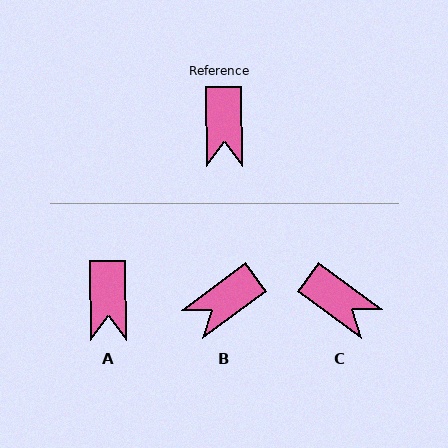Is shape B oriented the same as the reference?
No, it is off by about 54 degrees.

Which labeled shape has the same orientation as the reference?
A.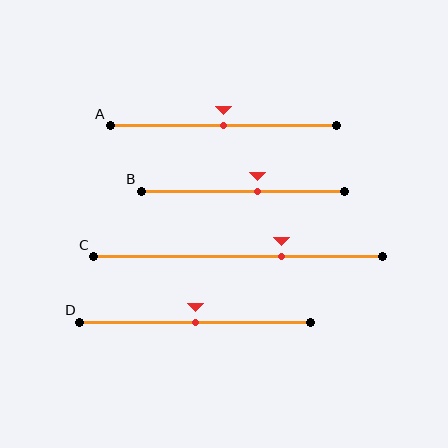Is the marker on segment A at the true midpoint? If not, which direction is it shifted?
Yes, the marker on segment A is at the true midpoint.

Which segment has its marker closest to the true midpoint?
Segment A has its marker closest to the true midpoint.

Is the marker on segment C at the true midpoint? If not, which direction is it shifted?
No, the marker on segment C is shifted to the right by about 15% of the segment length.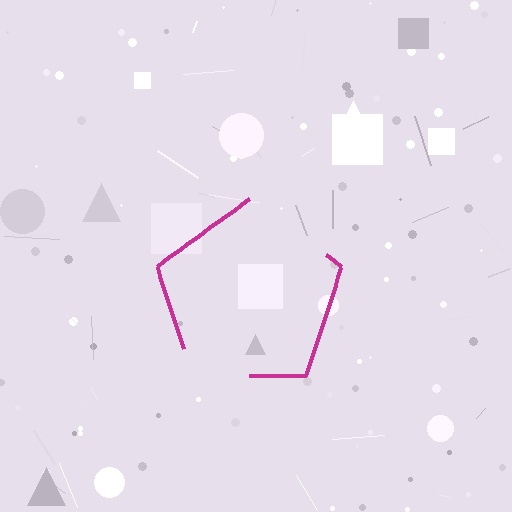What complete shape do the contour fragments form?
The contour fragments form a pentagon.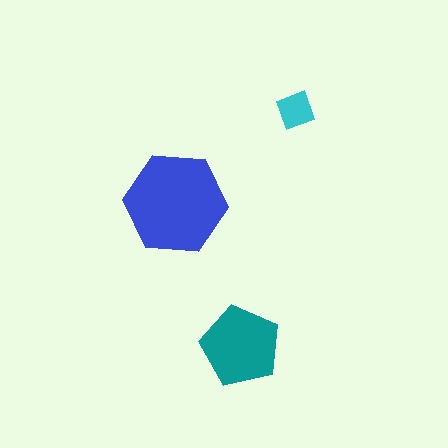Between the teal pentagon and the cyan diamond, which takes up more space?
The teal pentagon.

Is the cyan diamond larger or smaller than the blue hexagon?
Smaller.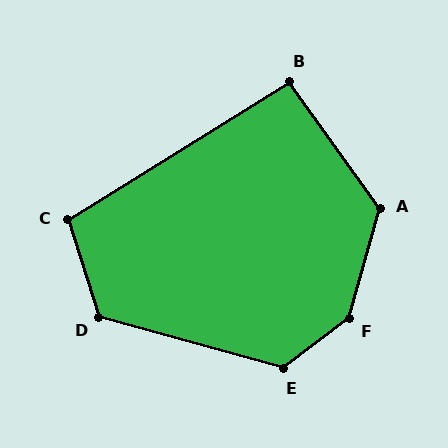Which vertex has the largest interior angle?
F, at approximately 143 degrees.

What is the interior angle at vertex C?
Approximately 104 degrees (obtuse).